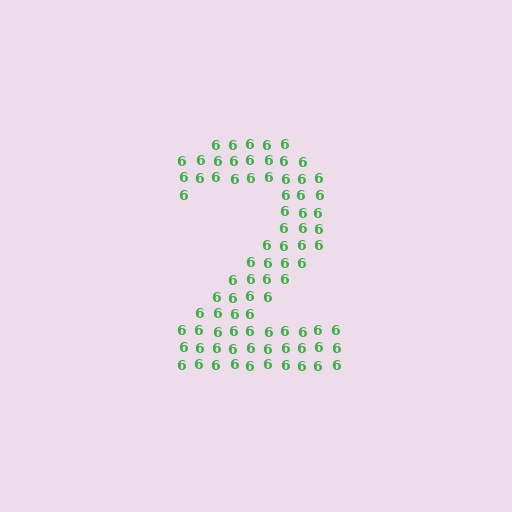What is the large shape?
The large shape is the digit 2.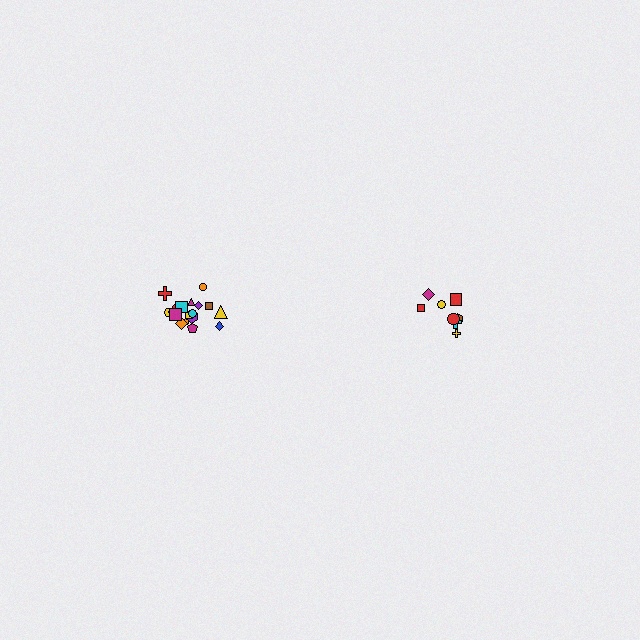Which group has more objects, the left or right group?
The left group.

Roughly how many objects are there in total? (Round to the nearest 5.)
Roughly 25 objects in total.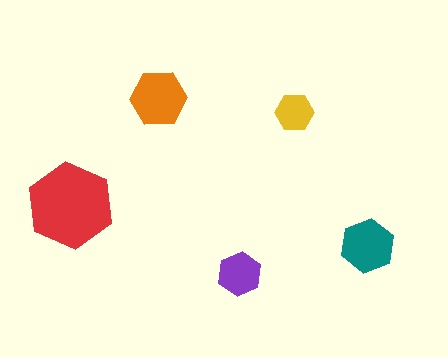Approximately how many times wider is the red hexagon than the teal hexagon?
About 1.5 times wider.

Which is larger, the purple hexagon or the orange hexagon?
The orange one.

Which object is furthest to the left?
The red hexagon is leftmost.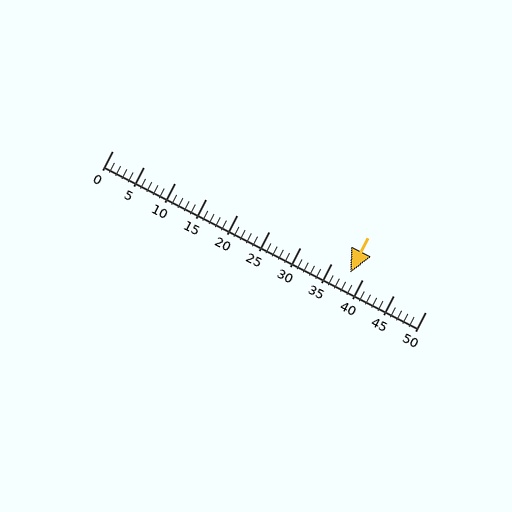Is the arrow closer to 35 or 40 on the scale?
The arrow is closer to 40.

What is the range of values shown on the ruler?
The ruler shows values from 0 to 50.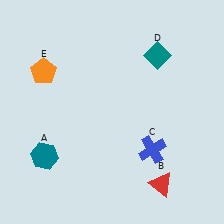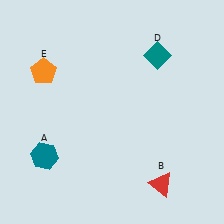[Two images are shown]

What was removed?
The blue cross (C) was removed in Image 2.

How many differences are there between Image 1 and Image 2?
There is 1 difference between the two images.